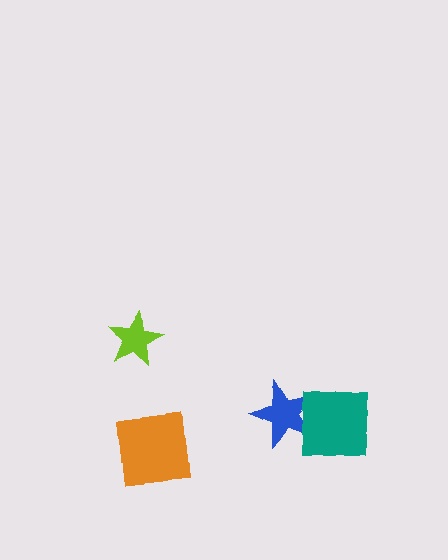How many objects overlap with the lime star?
0 objects overlap with the lime star.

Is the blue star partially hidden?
Yes, it is partially covered by another shape.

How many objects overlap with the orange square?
0 objects overlap with the orange square.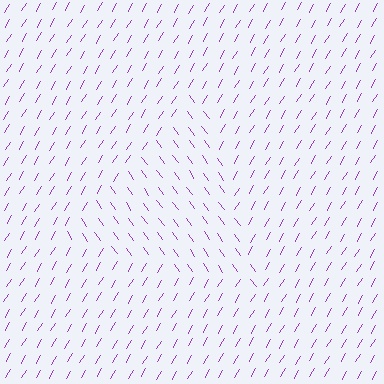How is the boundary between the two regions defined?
The boundary is defined purely by a change in line orientation (approximately 66 degrees difference). All lines are the same color and thickness.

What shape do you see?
I see a triangle.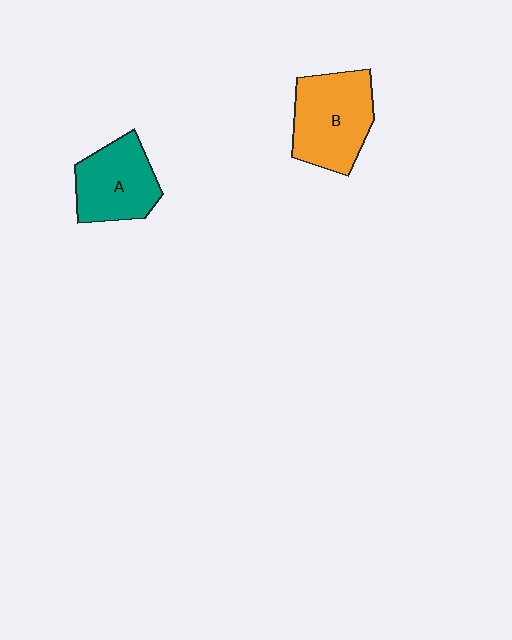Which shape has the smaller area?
Shape A (teal).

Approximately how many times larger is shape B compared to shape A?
Approximately 1.2 times.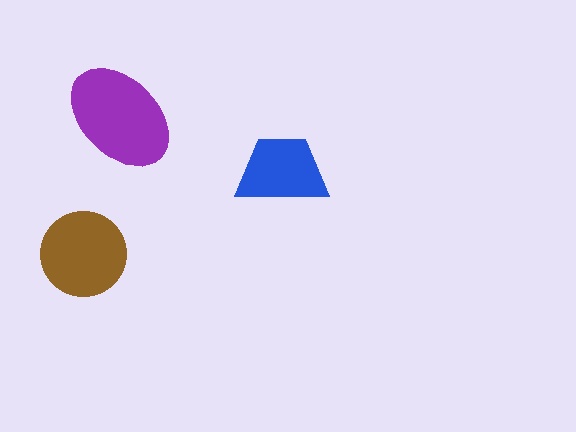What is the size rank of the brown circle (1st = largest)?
2nd.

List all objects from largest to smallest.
The purple ellipse, the brown circle, the blue trapezoid.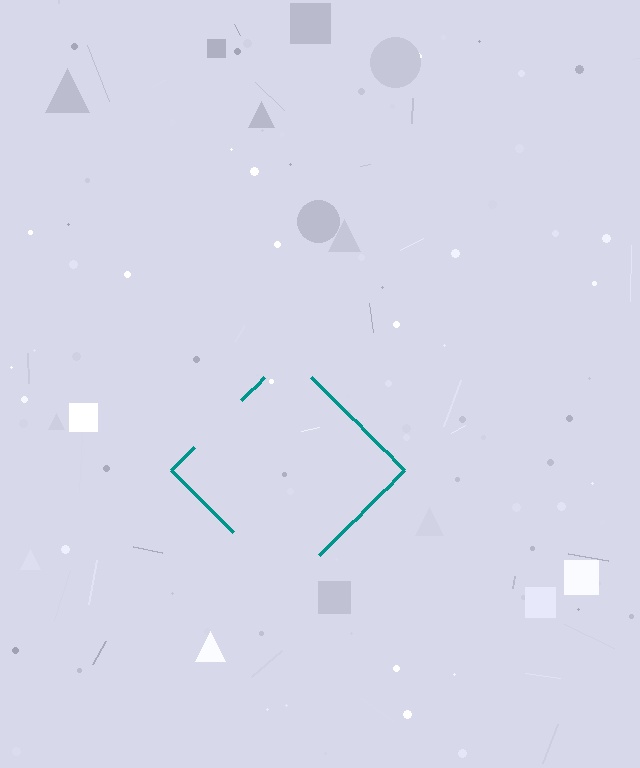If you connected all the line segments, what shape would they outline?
They would outline a diamond.